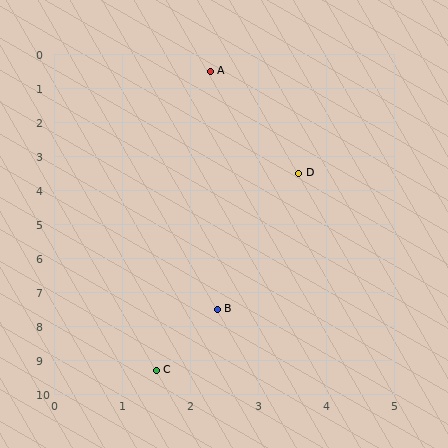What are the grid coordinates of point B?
Point B is at approximately (2.4, 7.5).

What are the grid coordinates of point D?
Point D is at approximately (3.6, 3.5).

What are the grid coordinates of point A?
Point A is at approximately (2.3, 0.5).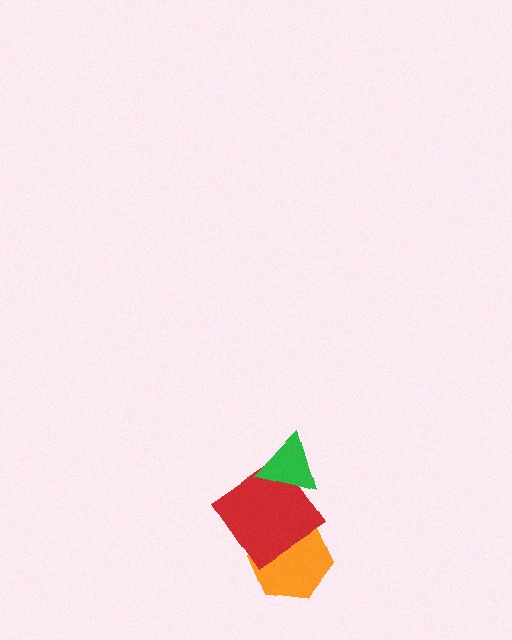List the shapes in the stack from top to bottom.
From top to bottom: the green triangle, the red diamond, the orange hexagon.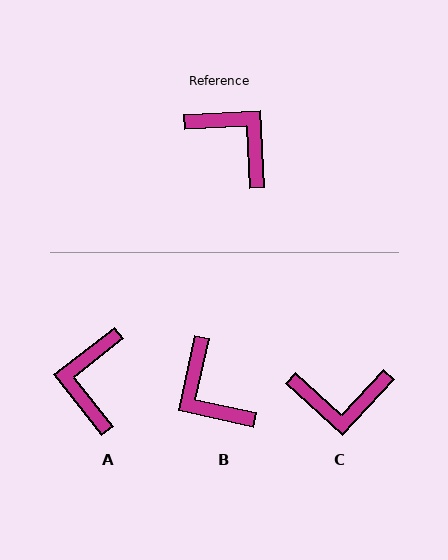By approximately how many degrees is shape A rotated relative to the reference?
Approximately 125 degrees counter-clockwise.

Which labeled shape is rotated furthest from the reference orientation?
B, about 164 degrees away.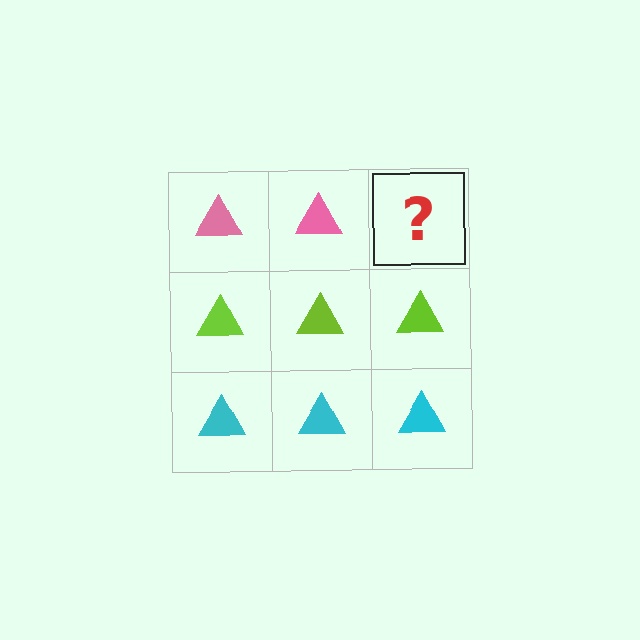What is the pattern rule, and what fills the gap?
The rule is that each row has a consistent color. The gap should be filled with a pink triangle.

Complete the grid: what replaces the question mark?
The question mark should be replaced with a pink triangle.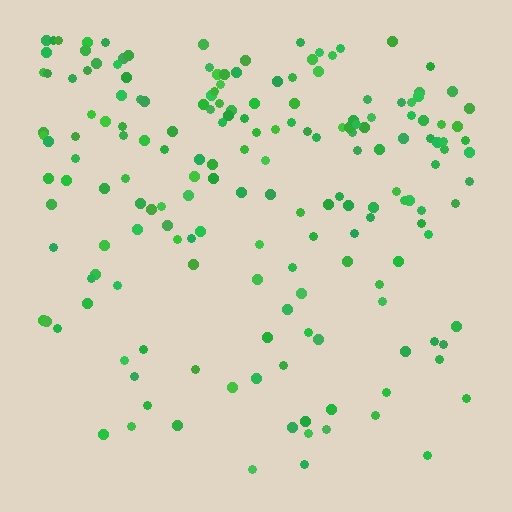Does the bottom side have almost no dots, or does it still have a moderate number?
Still a moderate number, just noticeably fewer than the top.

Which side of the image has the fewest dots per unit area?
The bottom.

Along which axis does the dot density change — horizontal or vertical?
Vertical.